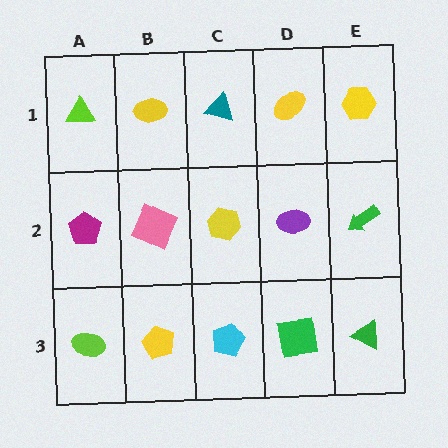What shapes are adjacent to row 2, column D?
A yellow ellipse (row 1, column D), a green square (row 3, column D), a yellow hexagon (row 2, column C), a green arrow (row 2, column E).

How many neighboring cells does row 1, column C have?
3.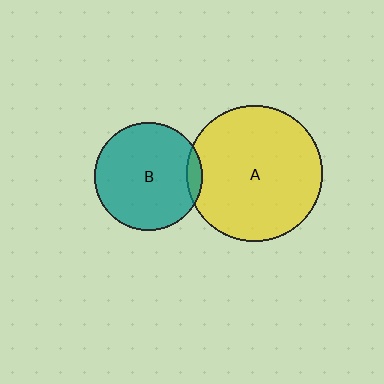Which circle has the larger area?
Circle A (yellow).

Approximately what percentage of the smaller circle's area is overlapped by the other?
Approximately 5%.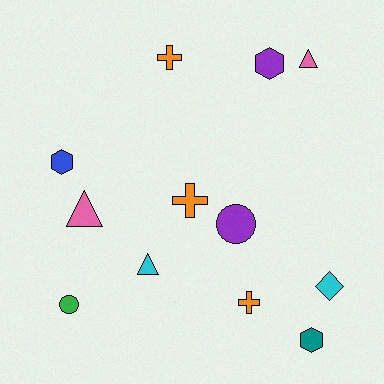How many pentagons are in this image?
There are no pentagons.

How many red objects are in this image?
There are no red objects.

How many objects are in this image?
There are 12 objects.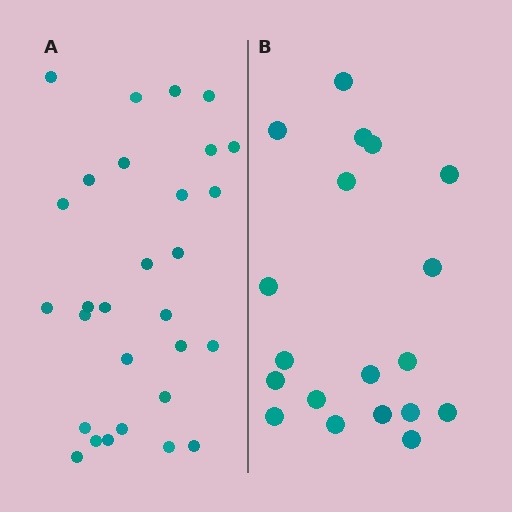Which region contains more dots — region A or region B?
Region A (the left region) has more dots.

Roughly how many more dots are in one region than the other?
Region A has roughly 10 or so more dots than region B.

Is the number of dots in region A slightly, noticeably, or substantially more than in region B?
Region A has substantially more. The ratio is roughly 1.5 to 1.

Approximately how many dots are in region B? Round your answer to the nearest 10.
About 20 dots. (The exact count is 19, which rounds to 20.)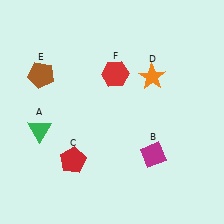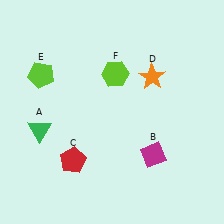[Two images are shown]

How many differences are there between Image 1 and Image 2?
There are 2 differences between the two images.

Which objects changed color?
E changed from brown to lime. F changed from red to lime.